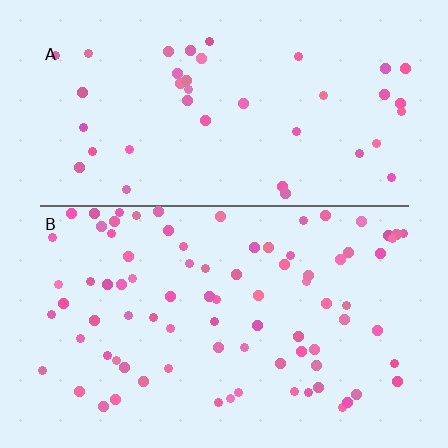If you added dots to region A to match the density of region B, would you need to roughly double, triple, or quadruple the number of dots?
Approximately double.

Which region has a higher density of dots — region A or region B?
B (the bottom).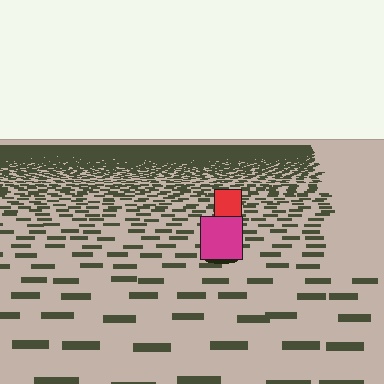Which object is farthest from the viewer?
The red square is farthest from the viewer. It appears smaller and the ground texture around it is denser.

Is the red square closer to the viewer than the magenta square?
No. The magenta square is closer — you can tell from the texture gradient: the ground texture is coarser near it.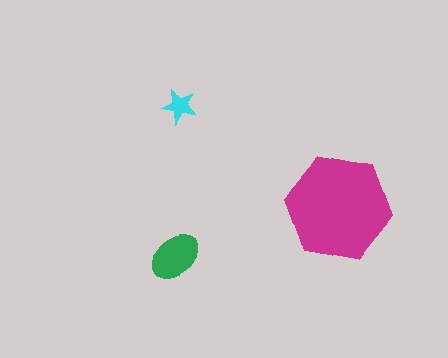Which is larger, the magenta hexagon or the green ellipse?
The magenta hexagon.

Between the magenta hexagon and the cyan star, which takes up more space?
The magenta hexagon.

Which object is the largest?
The magenta hexagon.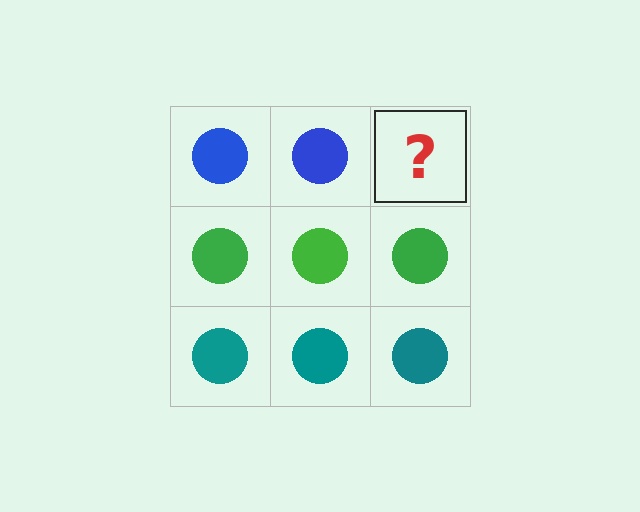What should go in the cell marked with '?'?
The missing cell should contain a blue circle.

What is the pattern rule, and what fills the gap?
The rule is that each row has a consistent color. The gap should be filled with a blue circle.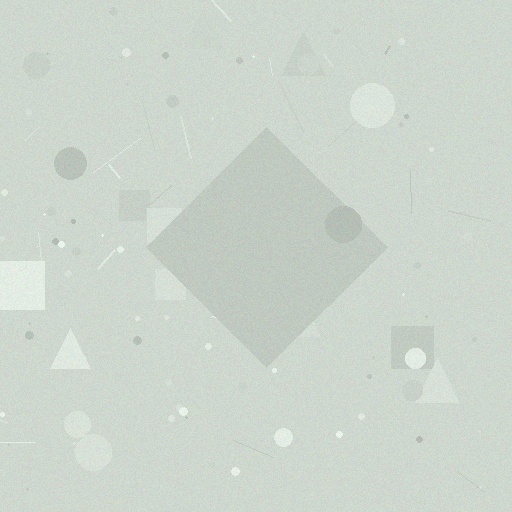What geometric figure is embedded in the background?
A diamond is embedded in the background.